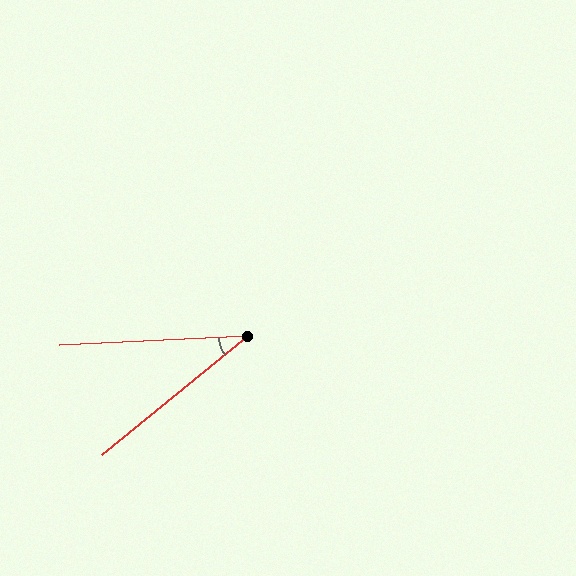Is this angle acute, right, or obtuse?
It is acute.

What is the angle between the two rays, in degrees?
Approximately 36 degrees.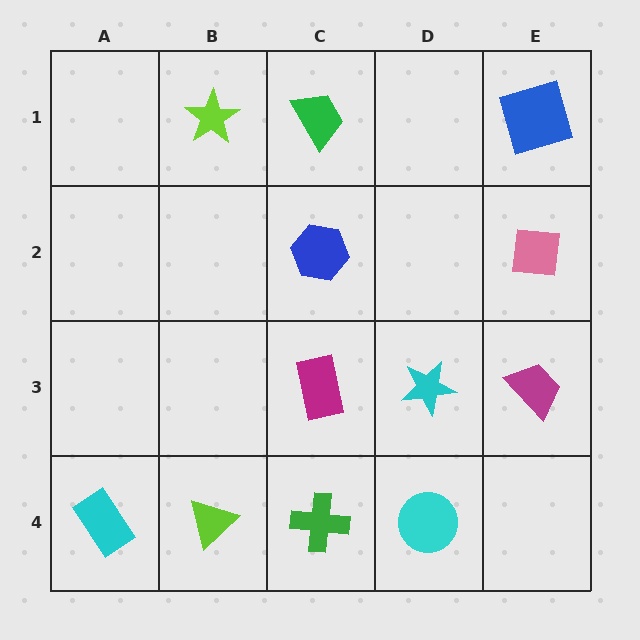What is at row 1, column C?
A green trapezoid.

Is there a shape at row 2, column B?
No, that cell is empty.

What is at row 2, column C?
A blue hexagon.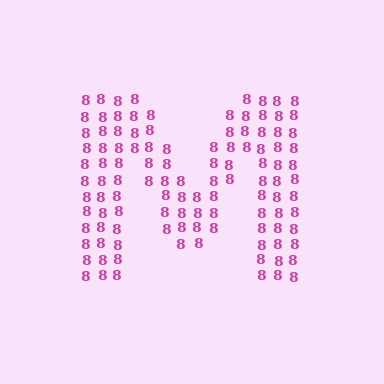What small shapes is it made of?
It is made of small digit 8's.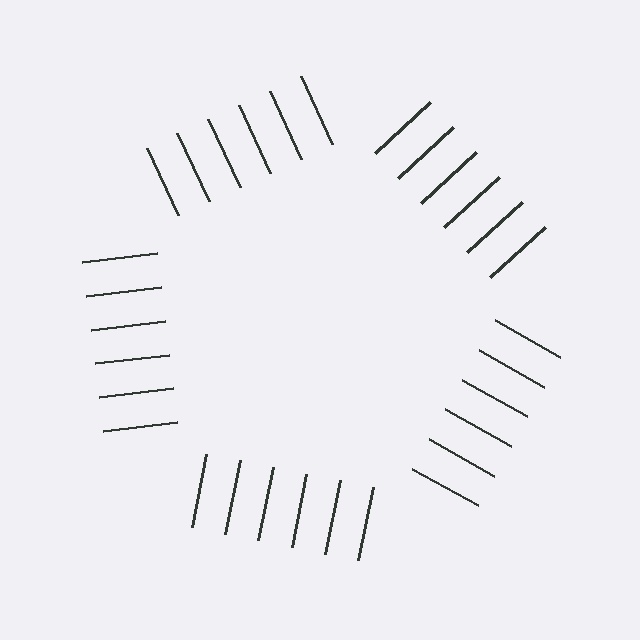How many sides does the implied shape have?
5 sides — the line-ends trace a pentagon.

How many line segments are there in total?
30 — 6 along each of the 5 edges.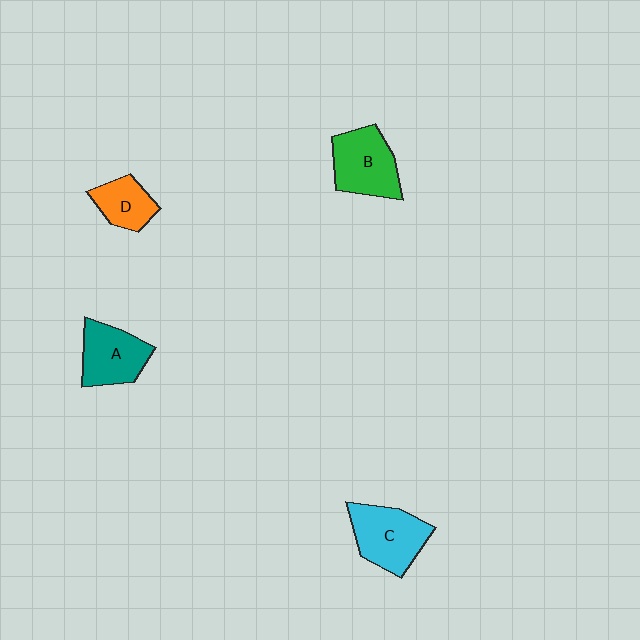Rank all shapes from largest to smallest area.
From largest to smallest: C (cyan), B (green), A (teal), D (orange).